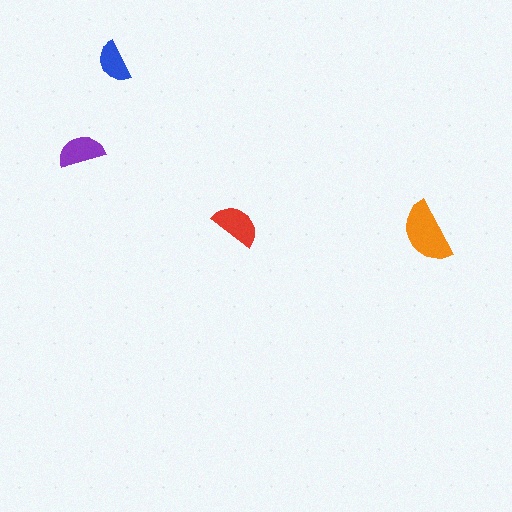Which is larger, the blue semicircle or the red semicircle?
The red one.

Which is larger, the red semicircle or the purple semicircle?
The red one.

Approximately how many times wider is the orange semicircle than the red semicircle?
About 1.5 times wider.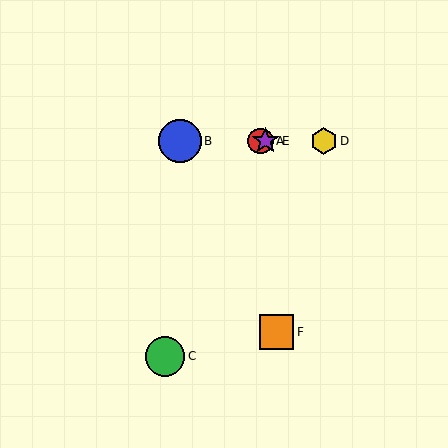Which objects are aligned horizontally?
Objects A, B, D, E are aligned horizontally.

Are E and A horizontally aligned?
Yes, both are at y≈141.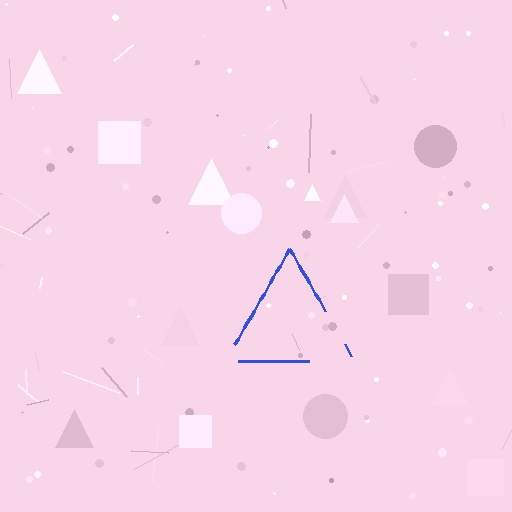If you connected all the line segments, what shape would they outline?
They would outline a triangle.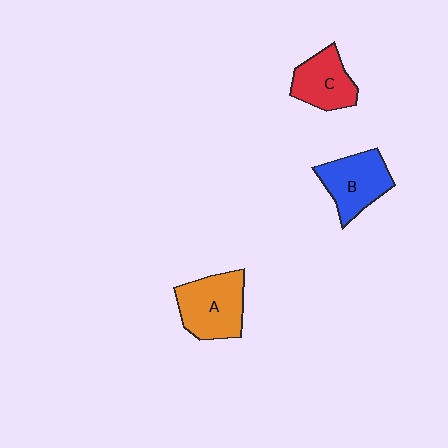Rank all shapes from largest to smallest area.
From largest to smallest: A (orange), B (blue), C (red).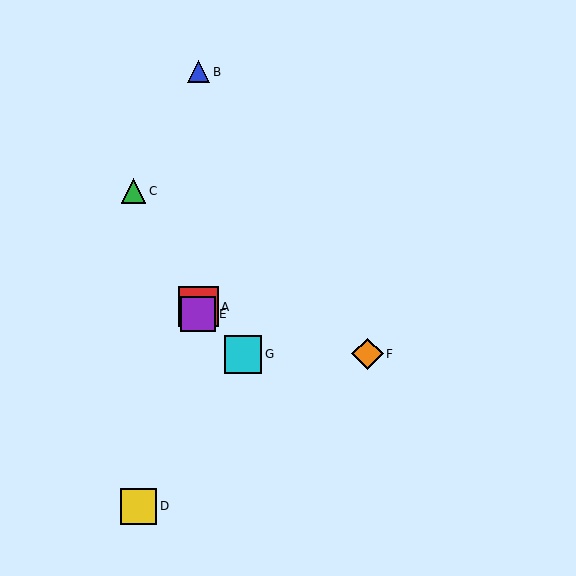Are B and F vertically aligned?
No, B is at x≈198 and F is at x≈367.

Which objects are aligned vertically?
Objects A, B, E are aligned vertically.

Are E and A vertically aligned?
Yes, both are at x≈198.